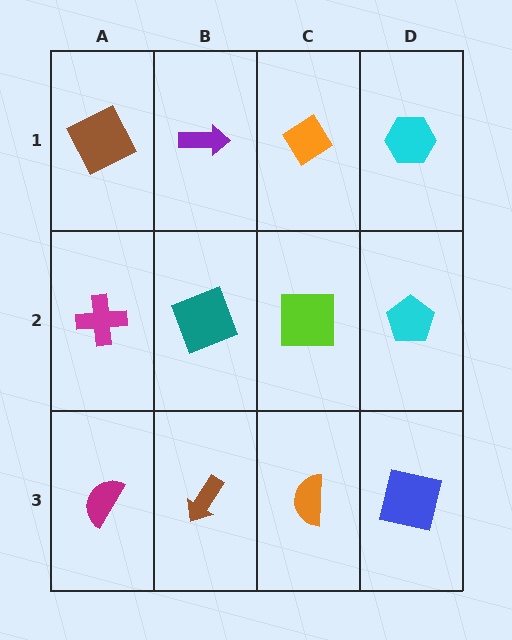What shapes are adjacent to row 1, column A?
A magenta cross (row 2, column A), a purple arrow (row 1, column B).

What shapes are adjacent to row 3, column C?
A lime square (row 2, column C), a brown arrow (row 3, column B), a blue square (row 3, column D).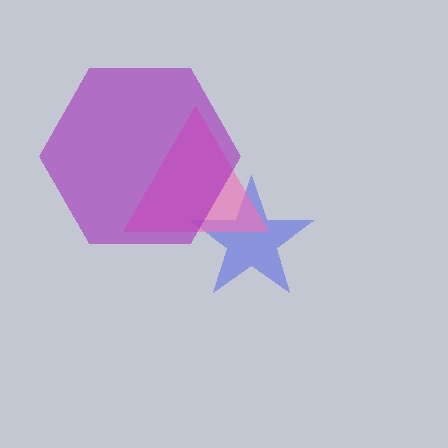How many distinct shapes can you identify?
There are 3 distinct shapes: a blue star, a pink triangle, a purple hexagon.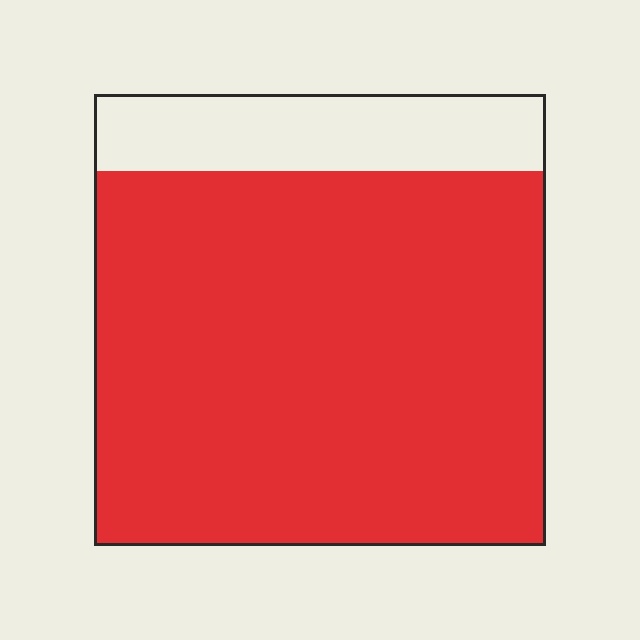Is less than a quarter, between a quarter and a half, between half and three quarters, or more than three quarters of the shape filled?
More than three quarters.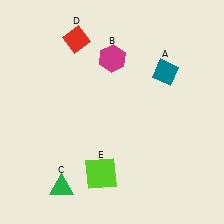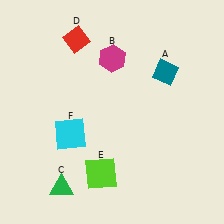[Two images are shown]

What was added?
A cyan square (F) was added in Image 2.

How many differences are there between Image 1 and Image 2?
There is 1 difference between the two images.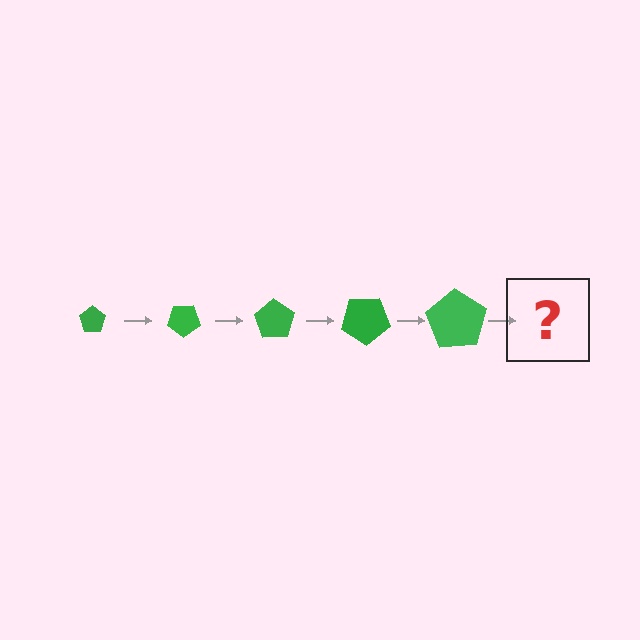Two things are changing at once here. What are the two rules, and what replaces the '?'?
The two rules are that the pentagon grows larger each step and it rotates 35 degrees each step. The '?' should be a pentagon, larger than the previous one and rotated 175 degrees from the start.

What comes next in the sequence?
The next element should be a pentagon, larger than the previous one and rotated 175 degrees from the start.